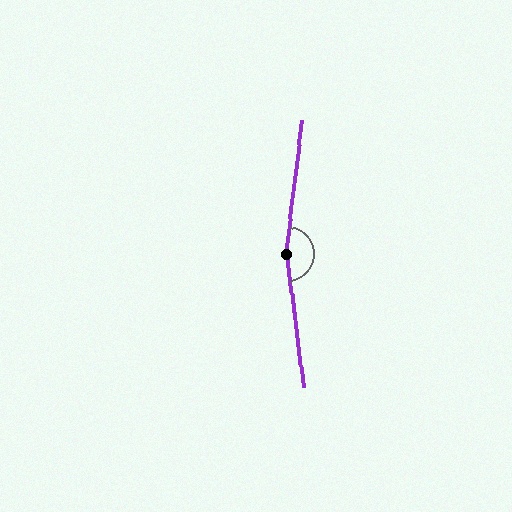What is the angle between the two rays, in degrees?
Approximately 166 degrees.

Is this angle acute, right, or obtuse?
It is obtuse.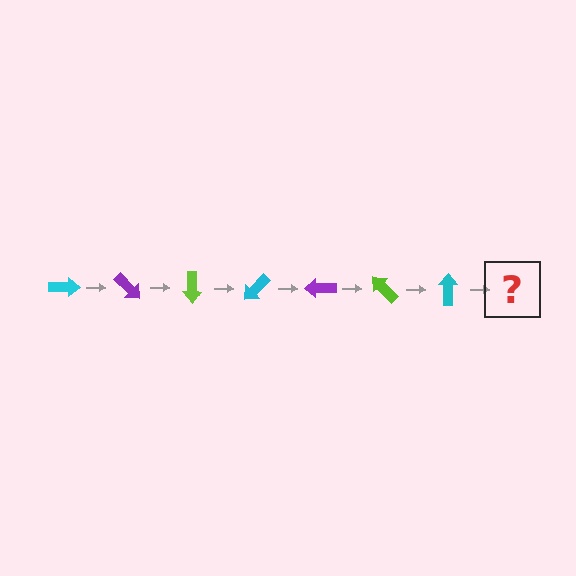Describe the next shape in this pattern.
It should be a purple arrow, rotated 315 degrees from the start.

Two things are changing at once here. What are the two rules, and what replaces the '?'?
The two rules are that it rotates 45 degrees each step and the color cycles through cyan, purple, and lime. The '?' should be a purple arrow, rotated 315 degrees from the start.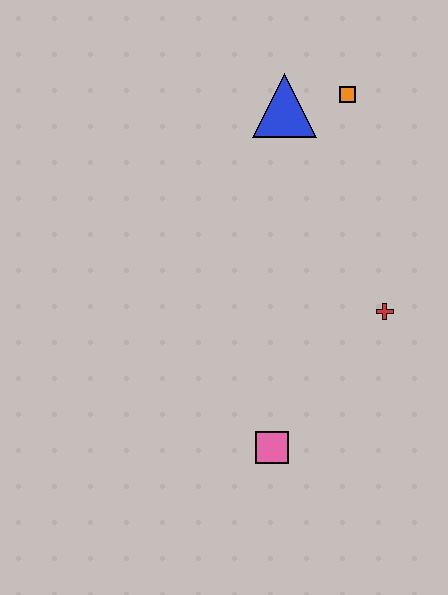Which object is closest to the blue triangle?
The orange square is closest to the blue triangle.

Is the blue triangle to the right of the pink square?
Yes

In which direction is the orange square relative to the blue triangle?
The orange square is to the right of the blue triangle.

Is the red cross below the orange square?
Yes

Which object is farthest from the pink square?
The orange square is farthest from the pink square.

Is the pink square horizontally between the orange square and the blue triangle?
No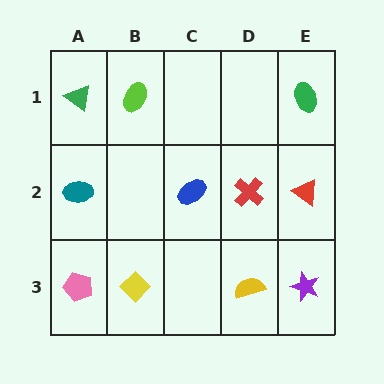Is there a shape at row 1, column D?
No, that cell is empty.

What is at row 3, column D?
A yellow semicircle.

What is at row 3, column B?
A yellow diamond.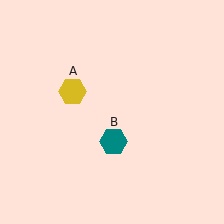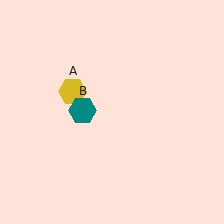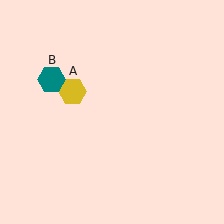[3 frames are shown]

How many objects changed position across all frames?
1 object changed position: teal hexagon (object B).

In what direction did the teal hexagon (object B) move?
The teal hexagon (object B) moved up and to the left.